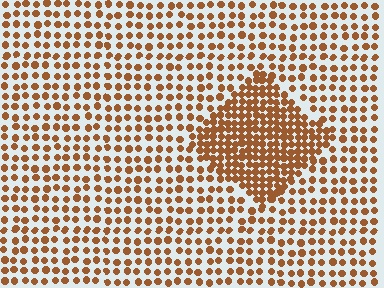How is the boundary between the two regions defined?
The boundary is defined by a change in element density (approximately 2.1x ratio). All elements are the same color, size, and shape.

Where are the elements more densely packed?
The elements are more densely packed inside the diamond boundary.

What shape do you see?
I see a diamond.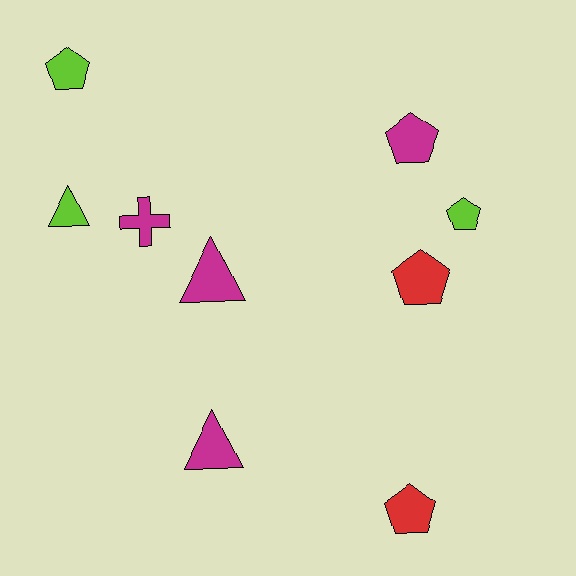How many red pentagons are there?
There are 2 red pentagons.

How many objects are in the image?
There are 9 objects.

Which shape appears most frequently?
Pentagon, with 5 objects.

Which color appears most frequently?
Magenta, with 4 objects.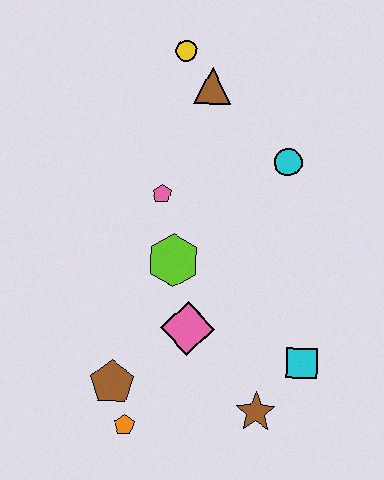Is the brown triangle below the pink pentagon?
No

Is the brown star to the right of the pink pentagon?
Yes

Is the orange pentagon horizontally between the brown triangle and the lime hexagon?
No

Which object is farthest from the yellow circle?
The orange pentagon is farthest from the yellow circle.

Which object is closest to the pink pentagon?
The lime hexagon is closest to the pink pentagon.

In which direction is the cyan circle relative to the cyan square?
The cyan circle is above the cyan square.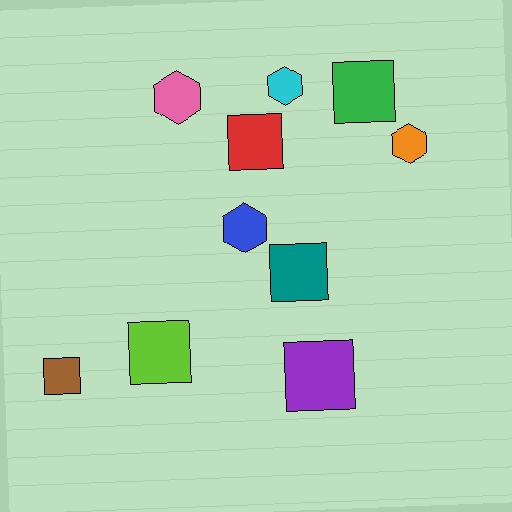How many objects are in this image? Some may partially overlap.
There are 10 objects.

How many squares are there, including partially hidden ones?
There are 6 squares.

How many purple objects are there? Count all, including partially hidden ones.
There is 1 purple object.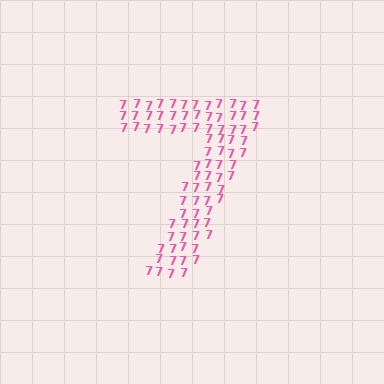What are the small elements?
The small elements are digit 7's.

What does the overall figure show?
The overall figure shows the digit 7.